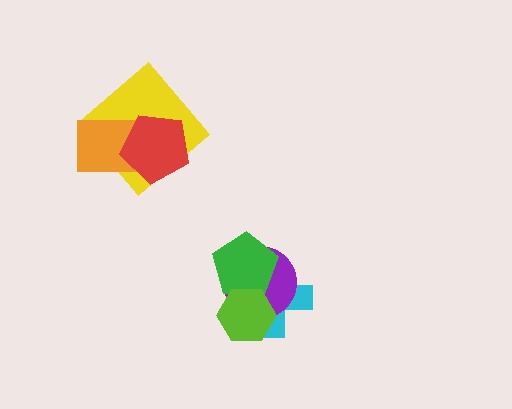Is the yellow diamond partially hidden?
Yes, it is partially covered by another shape.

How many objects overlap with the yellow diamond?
2 objects overlap with the yellow diamond.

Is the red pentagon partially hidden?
No, no other shape covers it.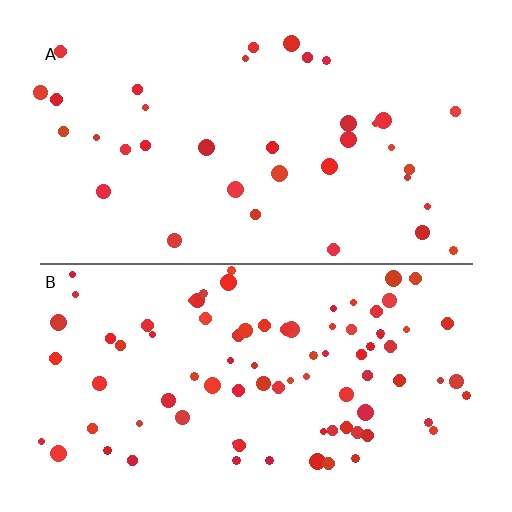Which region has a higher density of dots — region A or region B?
B (the bottom).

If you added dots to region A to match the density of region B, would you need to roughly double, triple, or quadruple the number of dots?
Approximately double.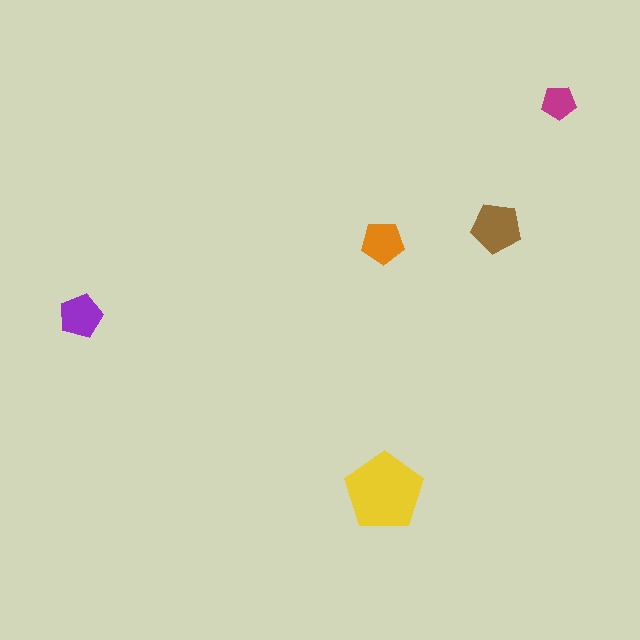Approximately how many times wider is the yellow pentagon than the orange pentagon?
About 2 times wider.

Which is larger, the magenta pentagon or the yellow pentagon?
The yellow one.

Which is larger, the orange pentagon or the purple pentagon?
The purple one.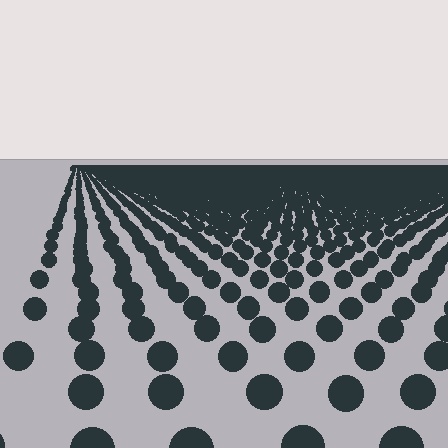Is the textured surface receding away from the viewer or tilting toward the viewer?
The surface is receding away from the viewer. Texture elements get smaller and denser toward the top.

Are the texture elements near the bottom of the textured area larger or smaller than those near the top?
Larger. Near the bottom, elements are closer to the viewer and appear at a bigger on-screen size.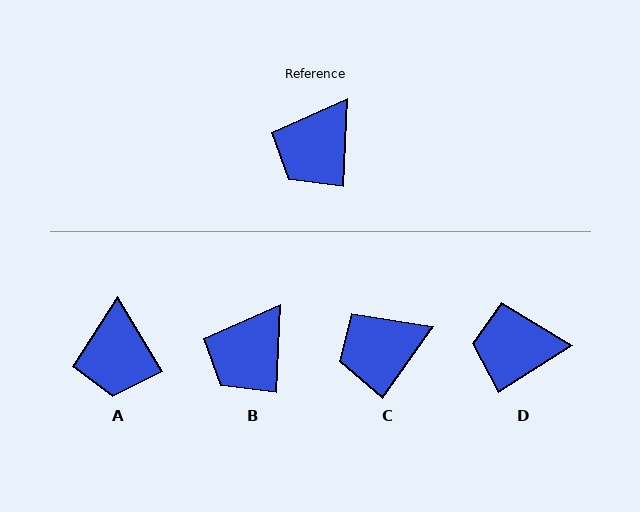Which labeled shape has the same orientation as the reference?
B.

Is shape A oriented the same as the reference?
No, it is off by about 33 degrees.